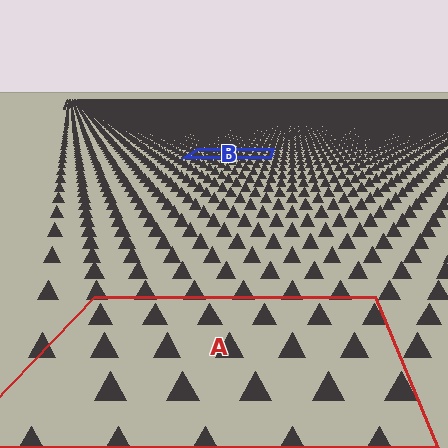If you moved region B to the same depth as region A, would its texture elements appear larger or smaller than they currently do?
They would appear larger. At a closer depth, the same texture elements are projected at a bigger on-screen size.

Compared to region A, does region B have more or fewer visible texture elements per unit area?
Region B has more texture elements per unit area — they are packed more densely because it is farther away.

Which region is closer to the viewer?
Region A is closer. The texture elements there are larger and more spread out.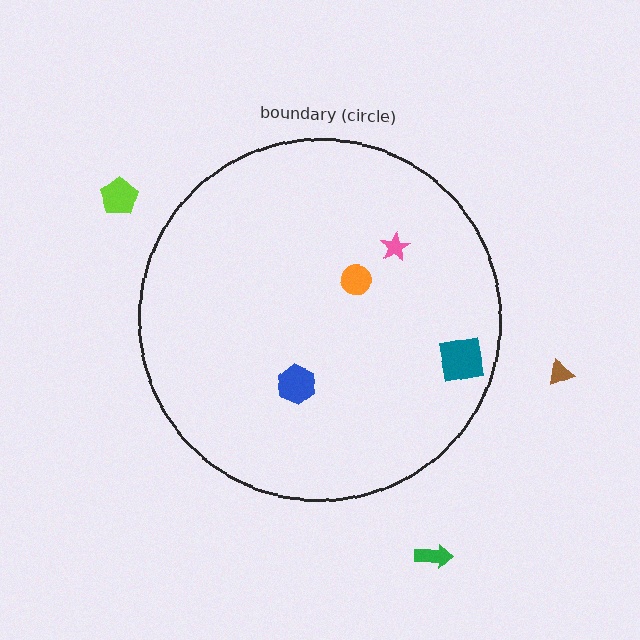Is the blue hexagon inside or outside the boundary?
Inside.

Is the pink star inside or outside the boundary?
Inside.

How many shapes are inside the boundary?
4 inside, 3 outside.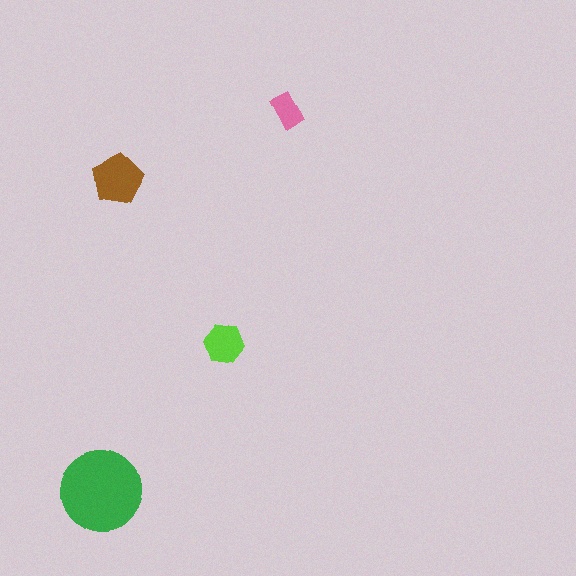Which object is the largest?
The green circle.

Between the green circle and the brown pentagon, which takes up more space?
The green circle.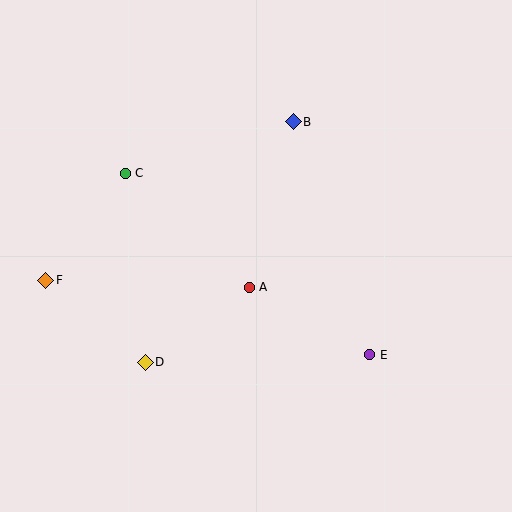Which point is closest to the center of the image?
Point A at (249, 287) is closest to the center.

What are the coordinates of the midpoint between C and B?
The midpoint between C and B is at (209, 148).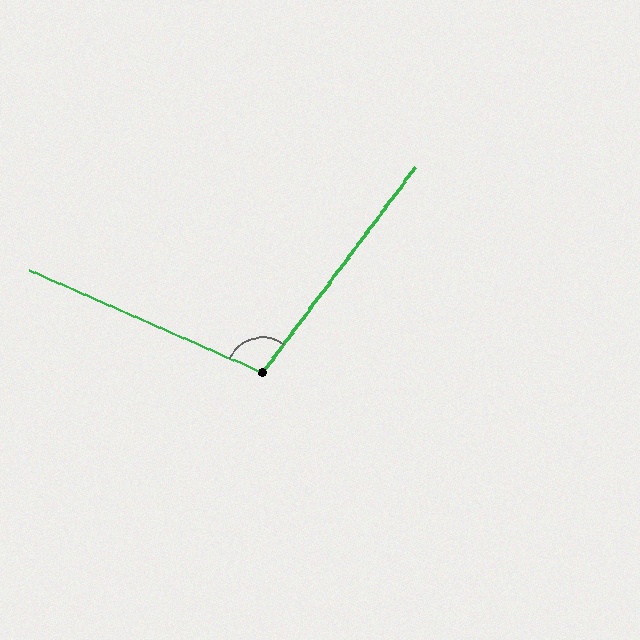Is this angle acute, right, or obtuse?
It is obtuse.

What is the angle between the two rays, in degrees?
Approximately 103 degrees.